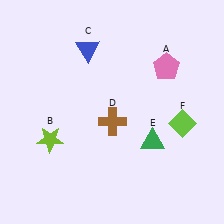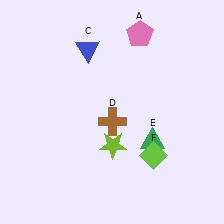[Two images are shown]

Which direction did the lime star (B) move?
The lime star (B) moved right.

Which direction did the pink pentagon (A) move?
The pink pentagon (A) moved up.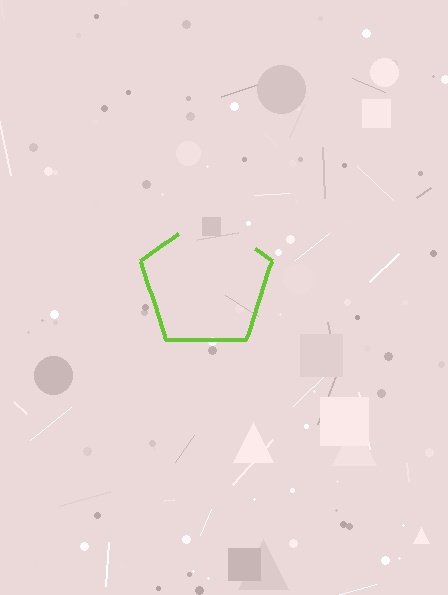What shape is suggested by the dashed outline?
The dashed outline suggests a pentagon.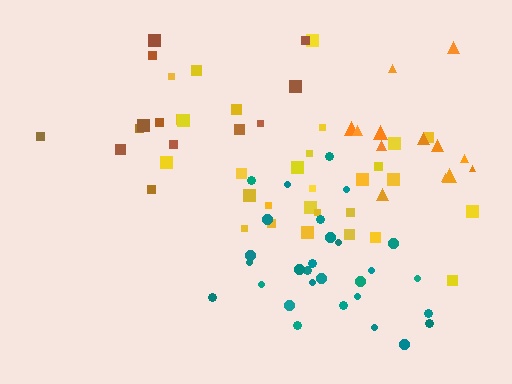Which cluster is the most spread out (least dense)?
Brown.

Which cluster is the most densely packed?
Teal.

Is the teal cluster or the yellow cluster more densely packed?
Teal.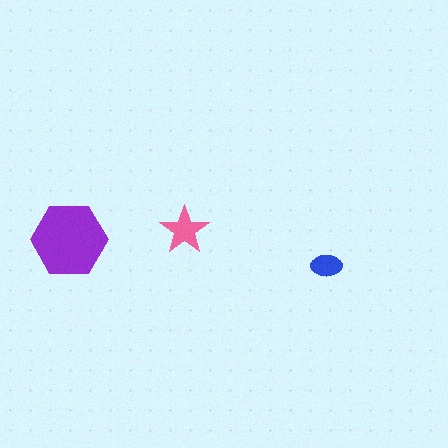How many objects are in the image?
There are 3 objects in the image.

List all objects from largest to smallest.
The purple hexagon, the pink star, the blue ellipse.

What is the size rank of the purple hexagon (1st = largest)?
1st.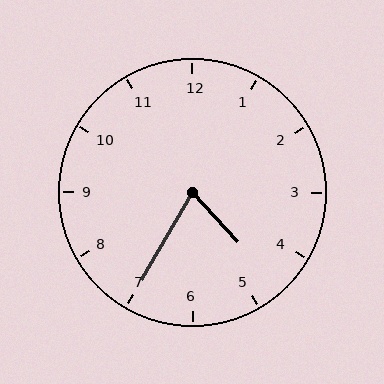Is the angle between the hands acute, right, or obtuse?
It is acute.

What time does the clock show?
4:35.